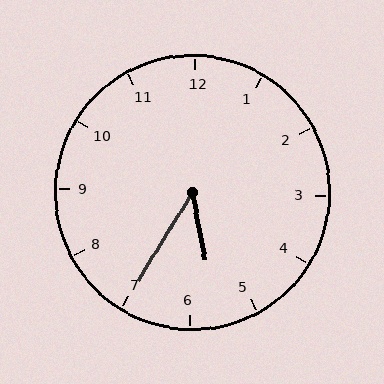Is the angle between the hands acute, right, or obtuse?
It is acute.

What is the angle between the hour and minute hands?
Approximately 42 degrees.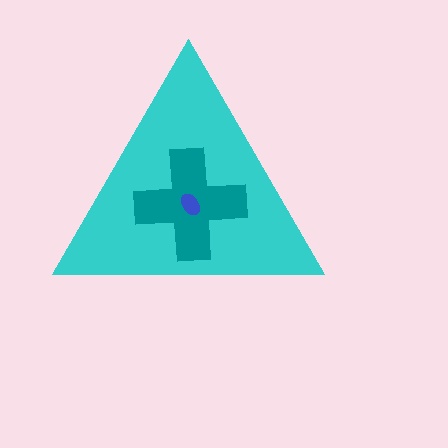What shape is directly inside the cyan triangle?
The teal cross.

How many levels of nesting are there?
3.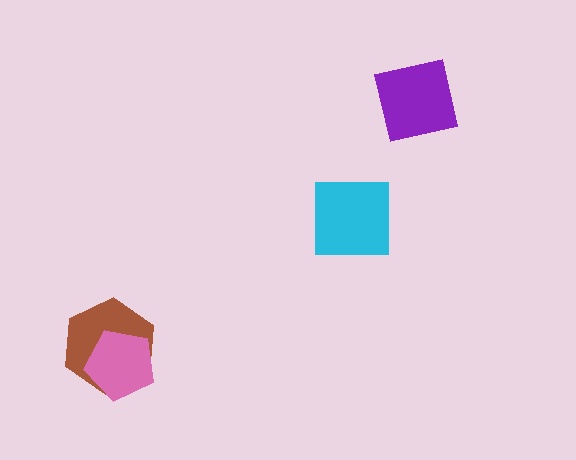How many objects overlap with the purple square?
0 objects overlap with the purple square.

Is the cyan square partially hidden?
No, no other shape covers it.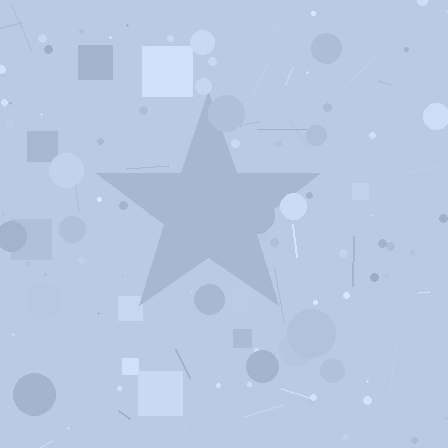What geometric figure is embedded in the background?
A star is embedded in the background.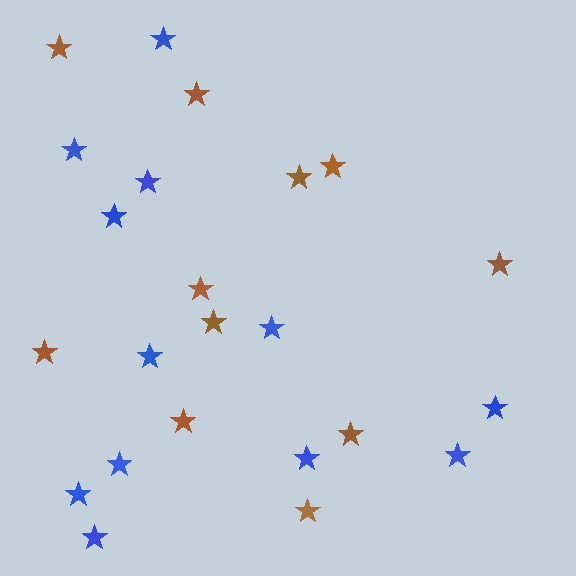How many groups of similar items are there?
There are 2 groups: one group of brown stars (11) and one group of blue stars (12).